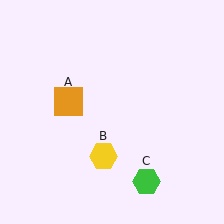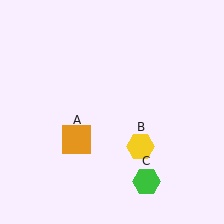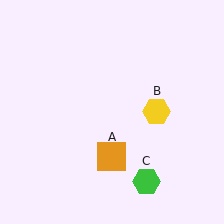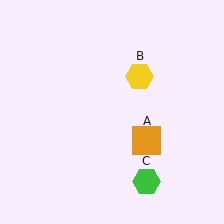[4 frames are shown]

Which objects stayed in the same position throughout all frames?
Green hexagon (object C) remained stationary.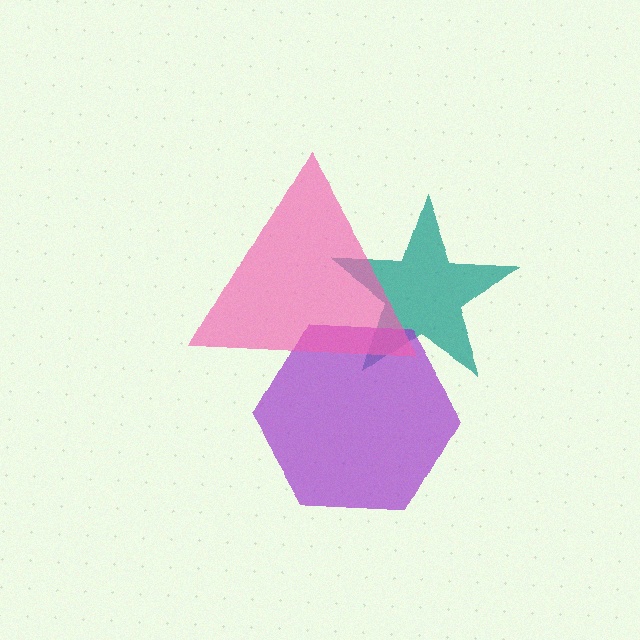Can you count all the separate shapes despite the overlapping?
Yes, there are 3 separate shapes.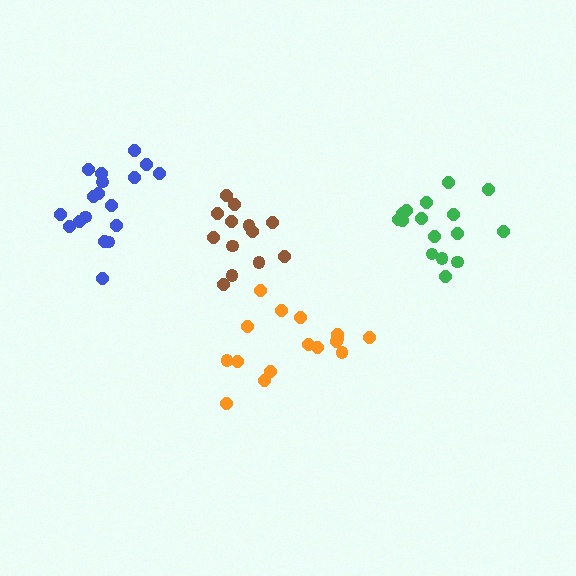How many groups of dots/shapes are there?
There are 4 groups.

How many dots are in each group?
Group 1: 16 dots, Group 2: 16 dots, Group 3: 13 dots, Group 4: 18 dots (63 total).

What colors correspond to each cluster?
The clusters are colored: green, orange, brown, blue.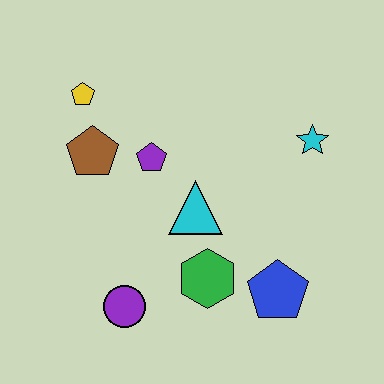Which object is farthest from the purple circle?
The cyan star is farthest from the purple circle.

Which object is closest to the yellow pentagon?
The brown pentagon is closest to the yellow pentagon.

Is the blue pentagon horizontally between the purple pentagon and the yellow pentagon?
No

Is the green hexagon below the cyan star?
Yes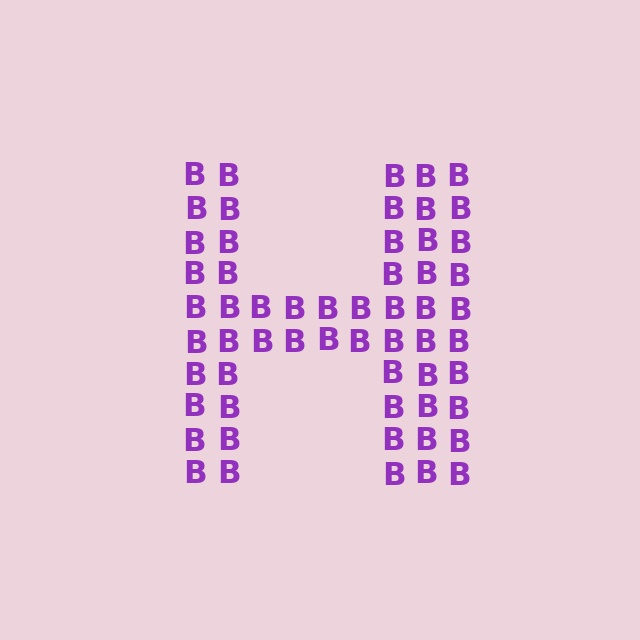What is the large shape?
The large shape is the letter H.